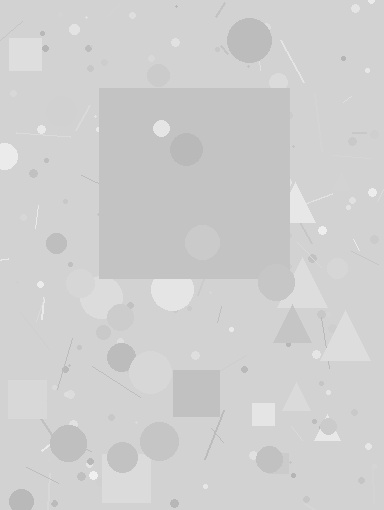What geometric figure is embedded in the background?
A square is embedded in the background.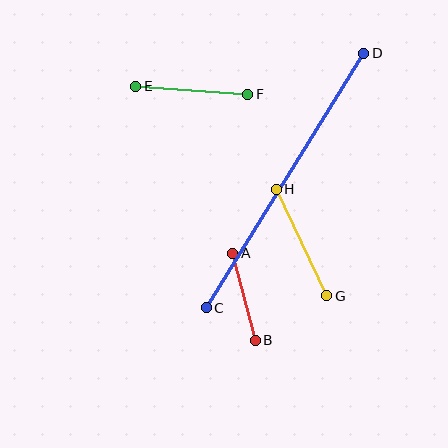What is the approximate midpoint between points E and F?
The midpoint is at approximately (192, 90) pixels.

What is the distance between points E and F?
The distance is approximately 112 pixels.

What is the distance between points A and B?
The distance is approximately 90 pixels.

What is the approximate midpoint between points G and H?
The midpoint is at approximately (301, 243) pixels.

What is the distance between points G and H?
The distance is approximately 118 pixels.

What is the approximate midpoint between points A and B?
The midpoint is at approximately (244, 297) pixels.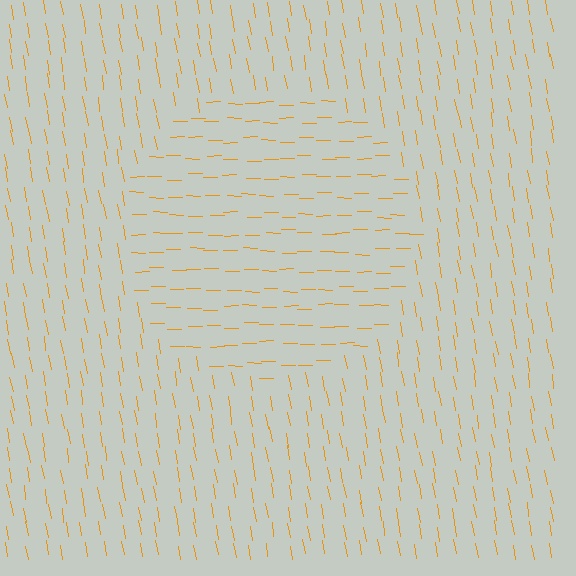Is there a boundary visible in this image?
Yes, there is a texture boundary formed by a change in line orientation.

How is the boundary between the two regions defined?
The boundary is defined purely by a change in line orientation (approximately 80 degrees difference). All lines are the same color and thickness.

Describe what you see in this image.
The image is filled with small orange line segments. A circle region in the image has lines oriented differently from the surrounding lines, creating a visible texture boundary.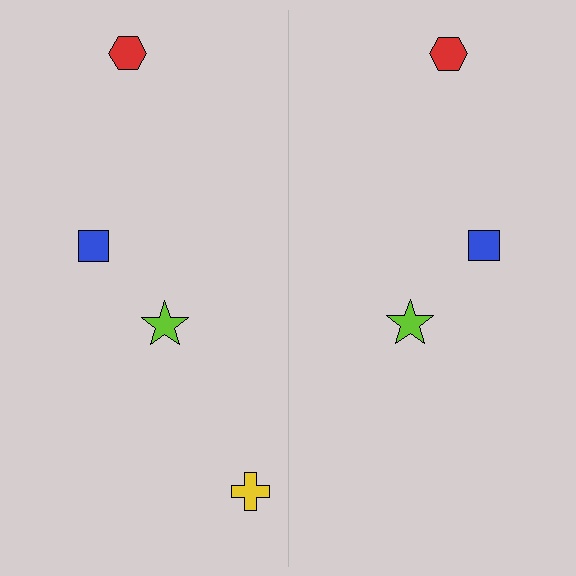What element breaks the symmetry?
A yellow cross is missing from the right side.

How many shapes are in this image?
There are 7 shapes in this image.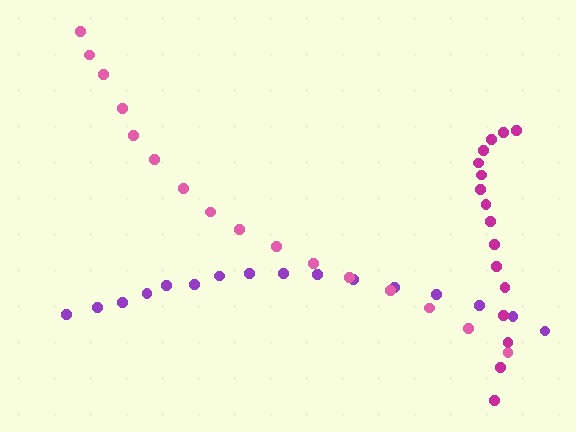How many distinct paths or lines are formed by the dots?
There are 3 distinct paths.